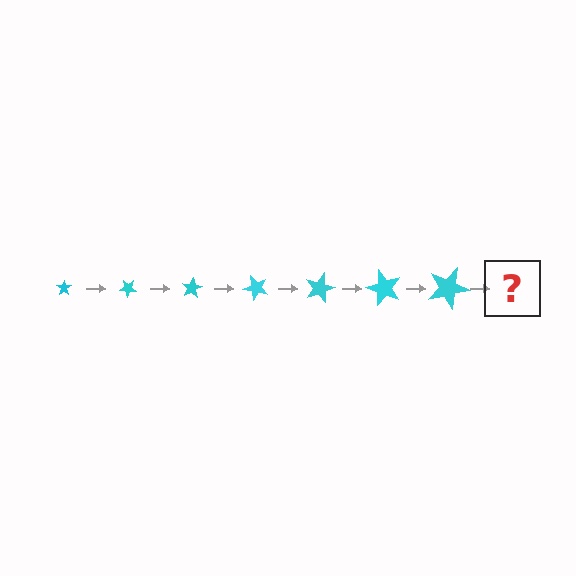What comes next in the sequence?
The next element should be a star, larger than the previous one and rotated 280 degrees from the start.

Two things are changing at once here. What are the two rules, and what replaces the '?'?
The two rules are that the star grows larger each step and it rotates 40 degrees each step. The '?' should be a star, larger than the previous one and rotated 280 degrees from the start.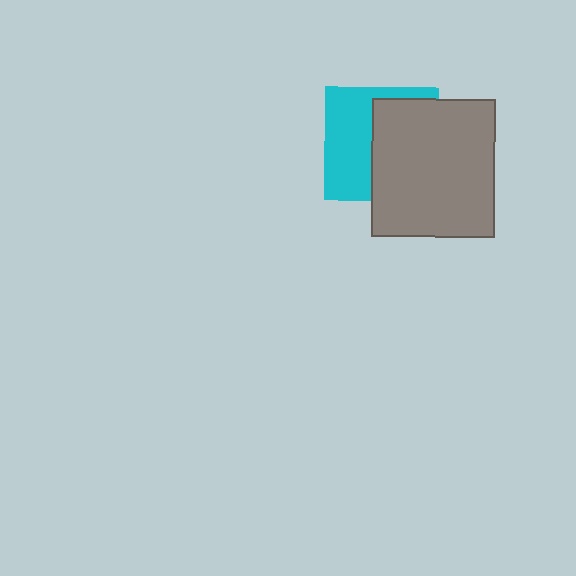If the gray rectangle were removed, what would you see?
You would see the complete cyan square.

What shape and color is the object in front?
The object in front is a gray rectangle.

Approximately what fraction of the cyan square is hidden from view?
Roughly 53% of the cyan square is hidden behind the gray rectangle.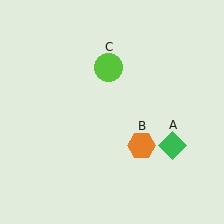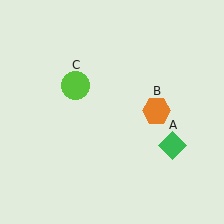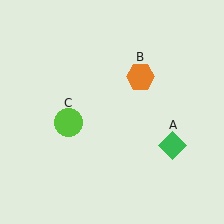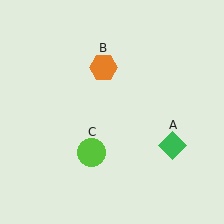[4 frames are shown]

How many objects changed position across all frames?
2 objects changed position: orange hexagon (object B), lime circle (object C).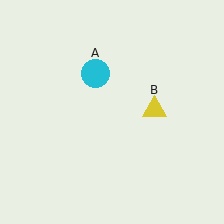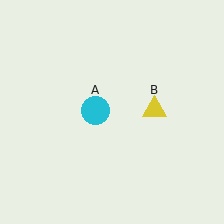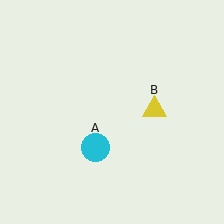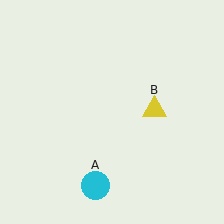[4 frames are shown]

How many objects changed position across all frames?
1 object changed position: cyan circle (object A).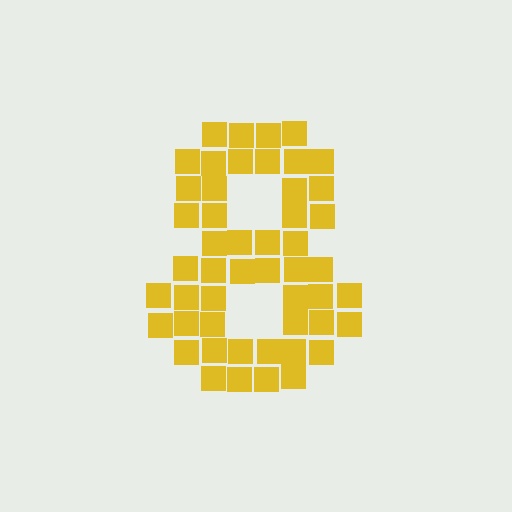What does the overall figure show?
The overall figure shows the digit 8.